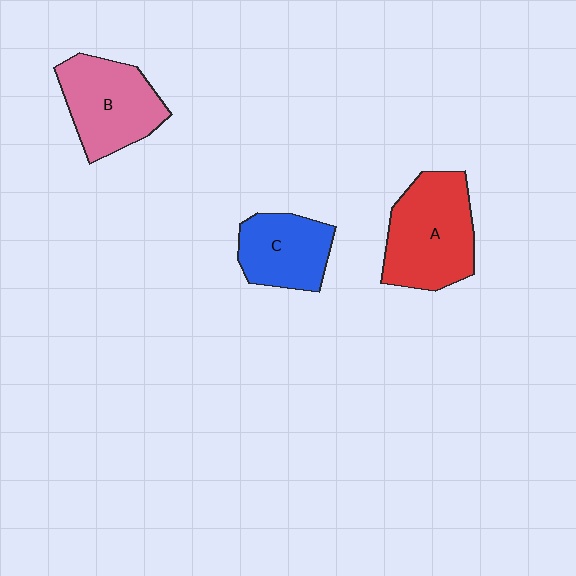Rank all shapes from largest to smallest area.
From largest to smallest: A (red), B (pink), C (blue).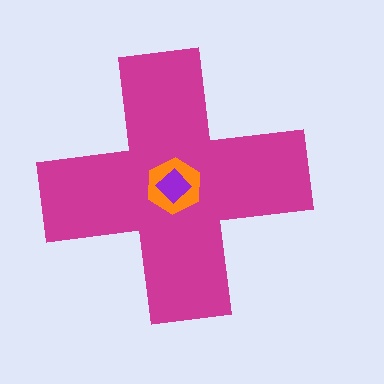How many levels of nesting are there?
3.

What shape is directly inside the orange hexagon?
The purple diamond.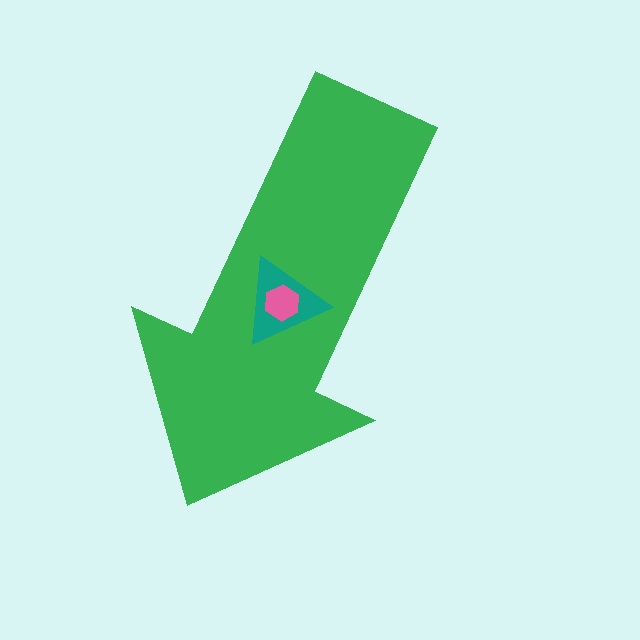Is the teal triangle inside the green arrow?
Yes.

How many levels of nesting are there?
3.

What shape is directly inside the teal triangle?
The pink hexagon.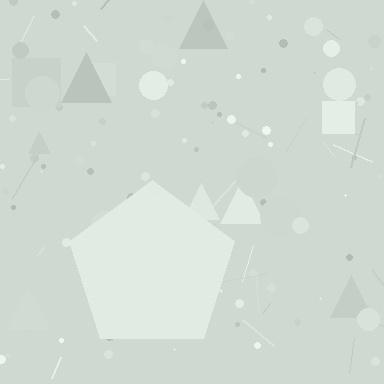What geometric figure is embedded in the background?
A pentagon is embedded in the background.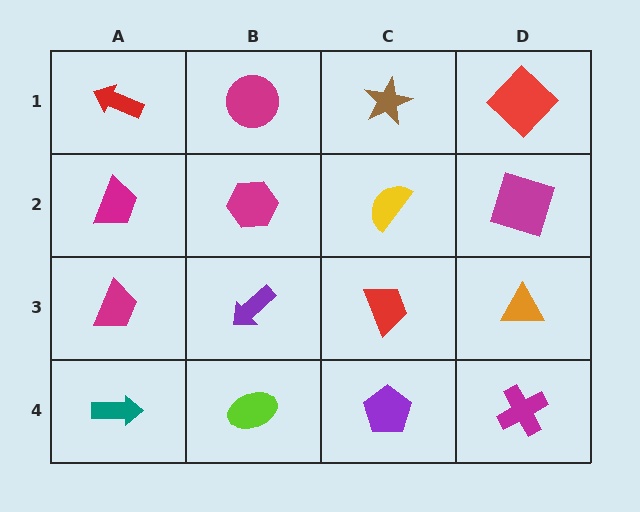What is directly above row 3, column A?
A magenta trapezoid.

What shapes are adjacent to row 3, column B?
A magenta hexagon (row 2, column B), a lime ellipse (row 4, column B), a magenta trapezoid (row 3, column A), a red trapezoid (row 3, column C).